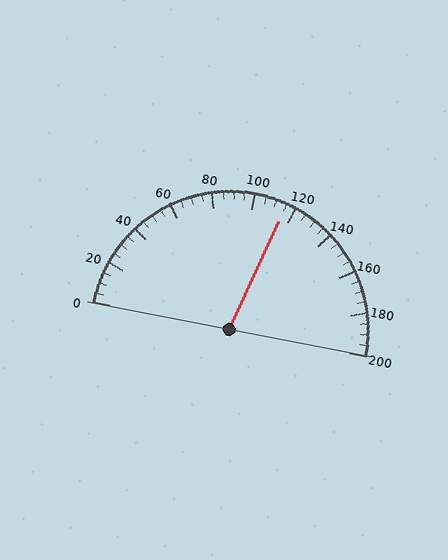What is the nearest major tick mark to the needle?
The nearest major tick mark is 120.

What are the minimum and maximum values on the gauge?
The gauge ranges from 0 to 200.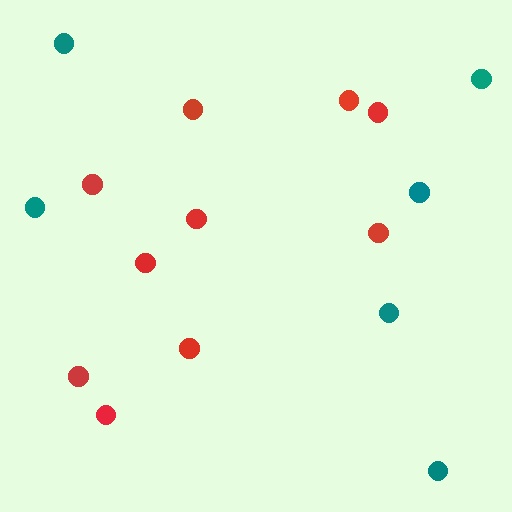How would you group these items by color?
There are 2 groups: one group of red circles (10) and one group of teal circles (6).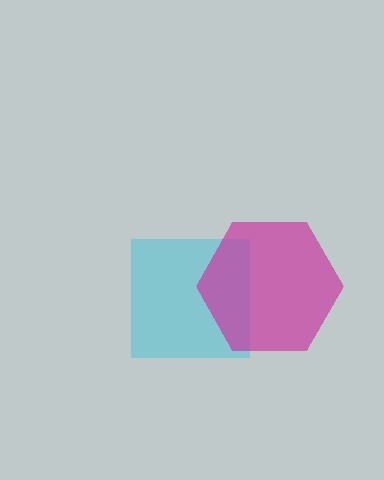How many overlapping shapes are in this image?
There are 2 overlapping shapes in the image.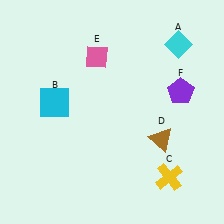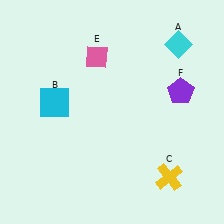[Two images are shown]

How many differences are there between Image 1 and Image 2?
There is 1 difference between the two images.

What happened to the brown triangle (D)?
The brown triangle (D) was removed in Image 2. It was in the bottom-right area of Image 1.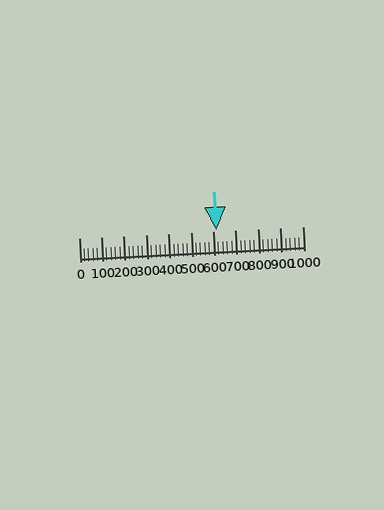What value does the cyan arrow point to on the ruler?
The cyan arrow points to approximately 614.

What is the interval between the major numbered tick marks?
The major tick marks are spaced 100 units apart.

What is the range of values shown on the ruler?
The ruler shows values from 0 to 1000.